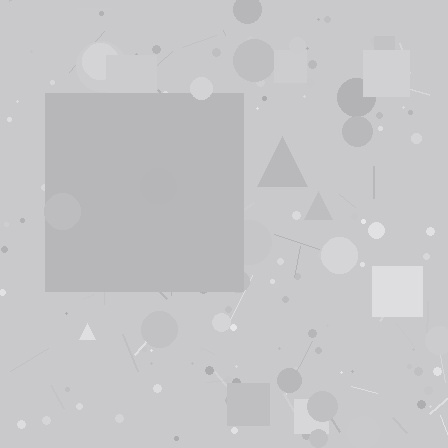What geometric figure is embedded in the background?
A square is embedded in the background.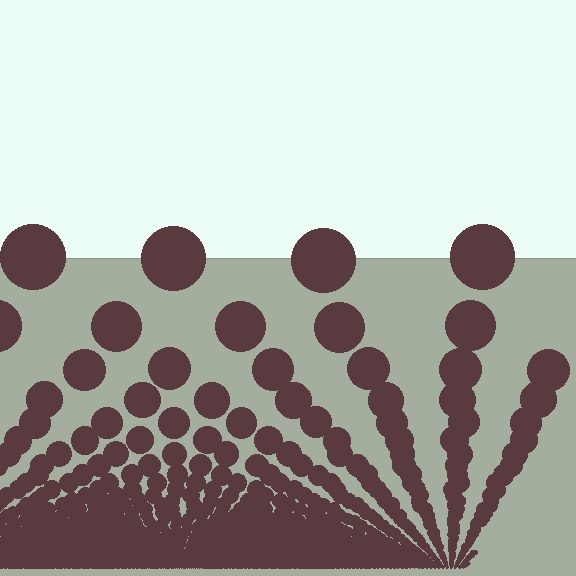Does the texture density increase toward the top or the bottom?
Density increases toward the bottom.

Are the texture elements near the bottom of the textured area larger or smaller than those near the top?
Smaller. The gradient is inverted — elements near the bottom are smaller and denser.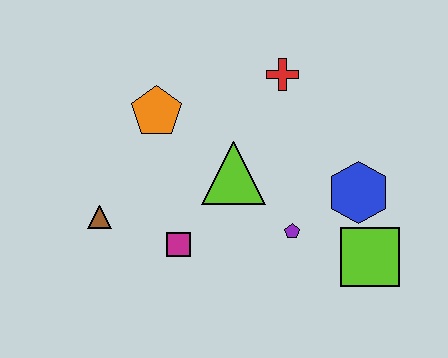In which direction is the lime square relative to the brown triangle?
The lime square is to the right of the brown triangle.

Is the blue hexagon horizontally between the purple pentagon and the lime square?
Yes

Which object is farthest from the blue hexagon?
The brown triangle is farthest from the blue hexagon.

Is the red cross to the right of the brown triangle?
Yes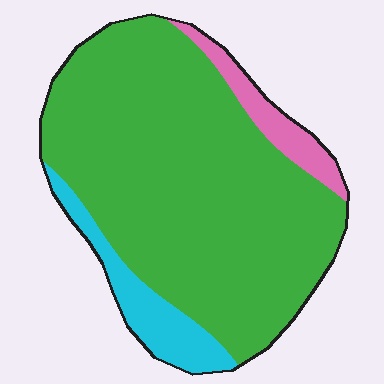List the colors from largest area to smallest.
From largest to smallest: green, cyan, pink.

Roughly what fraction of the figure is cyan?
Cyan covers about 10% of the figure.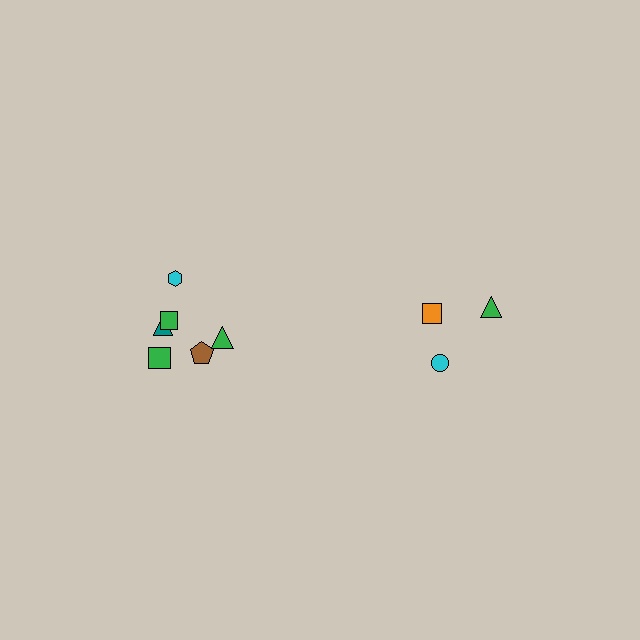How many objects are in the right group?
There are 3 objects.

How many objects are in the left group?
There are 6 objects.